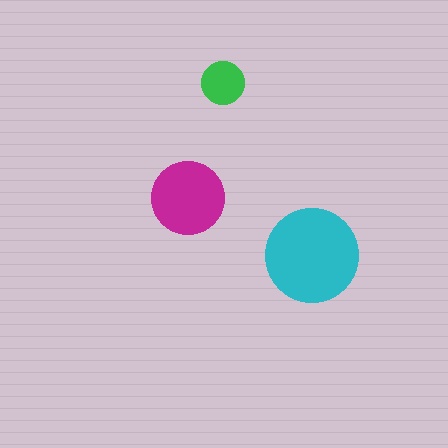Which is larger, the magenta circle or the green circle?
The magenta one.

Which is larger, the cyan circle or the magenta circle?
The cyan one.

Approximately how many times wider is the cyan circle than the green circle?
About 2 times wider.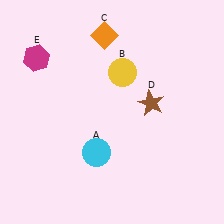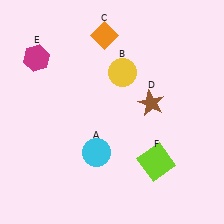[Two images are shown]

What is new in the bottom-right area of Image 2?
A lime square (F) was added in the bottom-right area of Image 2.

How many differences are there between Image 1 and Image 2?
There is 1 difference between the two images.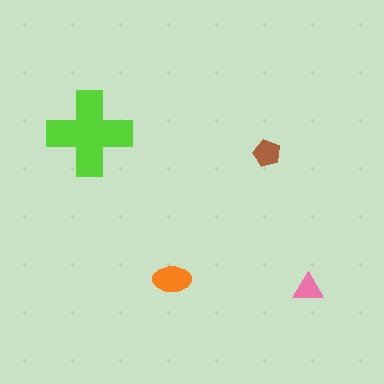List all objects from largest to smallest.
The lime cross, the orange ellipse, the brown pentagon, the pink triangle.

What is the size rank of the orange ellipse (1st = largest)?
2nd.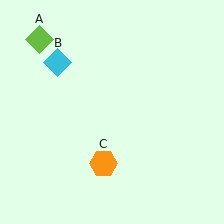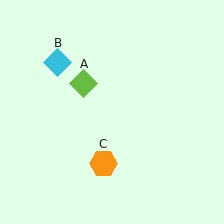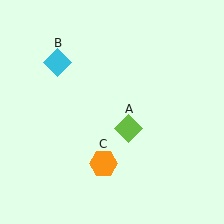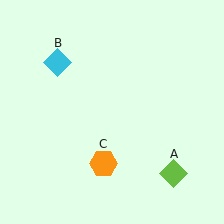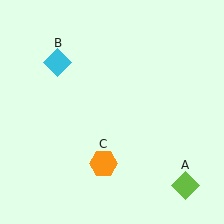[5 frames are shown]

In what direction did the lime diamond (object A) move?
The lime diamond (object A) moved down and to the right.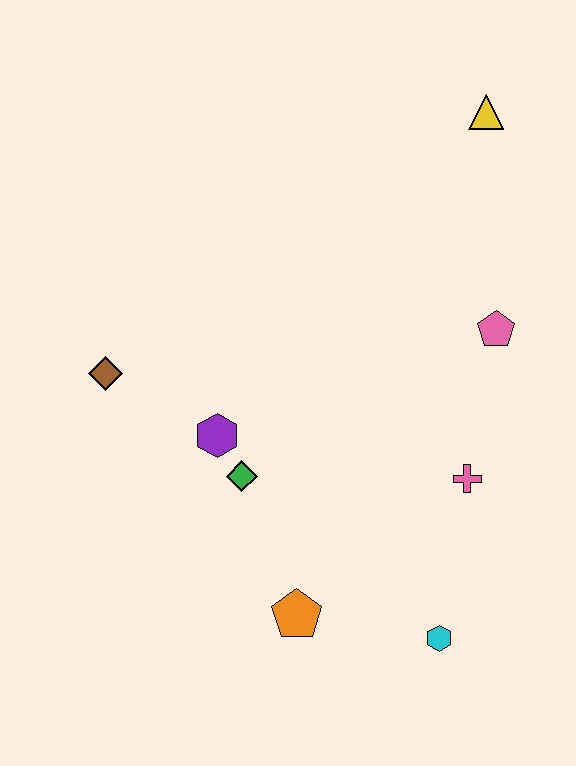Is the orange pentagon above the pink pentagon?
No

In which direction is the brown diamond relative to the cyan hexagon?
The brown diamond is to the left of the cyan hexagon.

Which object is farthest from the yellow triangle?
The orange pentagon is farthest from the yellow triangle.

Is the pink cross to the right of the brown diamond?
Yes